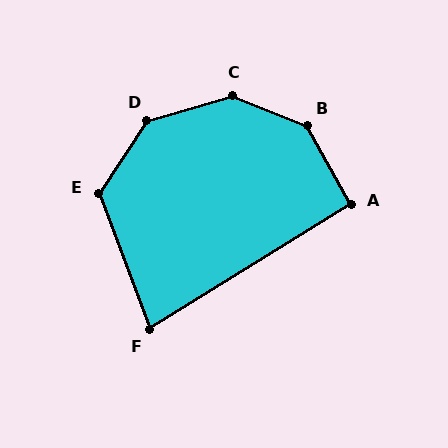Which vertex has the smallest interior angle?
F, at approximately 79 degrees.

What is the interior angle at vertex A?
Approximately 92 degrees (approximately right).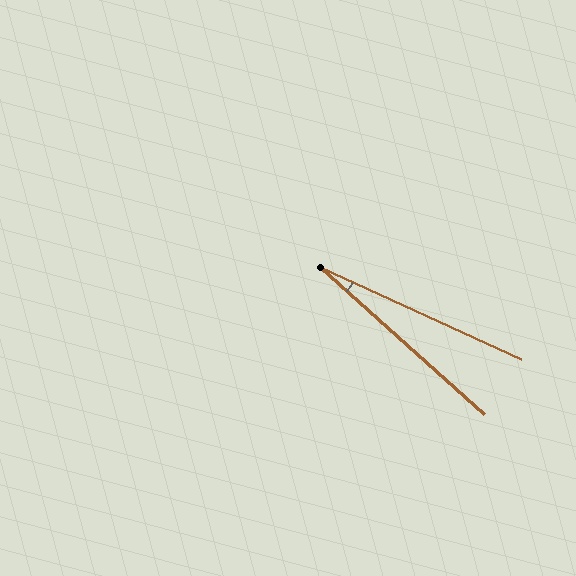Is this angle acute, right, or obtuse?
It is acute.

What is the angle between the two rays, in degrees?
Approximately 17 degrees.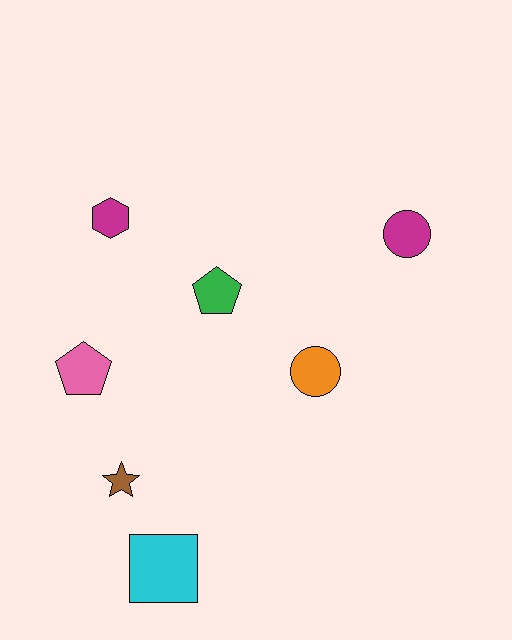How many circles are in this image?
There are 2 circles.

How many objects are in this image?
There are 7 objects.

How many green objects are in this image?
There is 1 green object.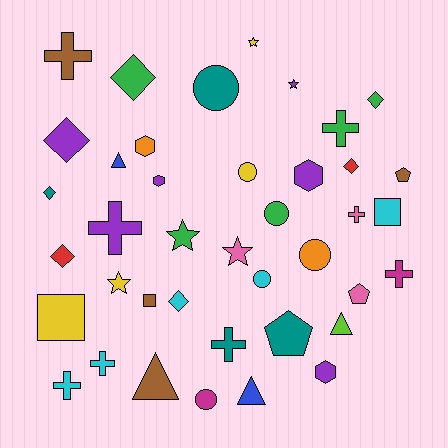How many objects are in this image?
There are 40 objects.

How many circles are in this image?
There are 6 circles.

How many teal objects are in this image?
There are 4 teal objects.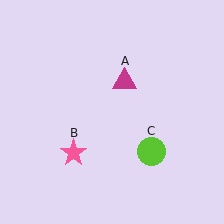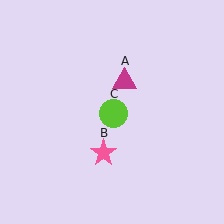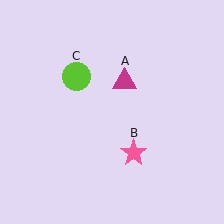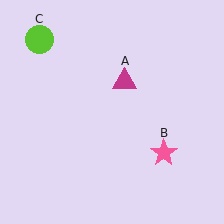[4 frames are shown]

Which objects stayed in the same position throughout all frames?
Magenta triangle (object A) remained stationary.